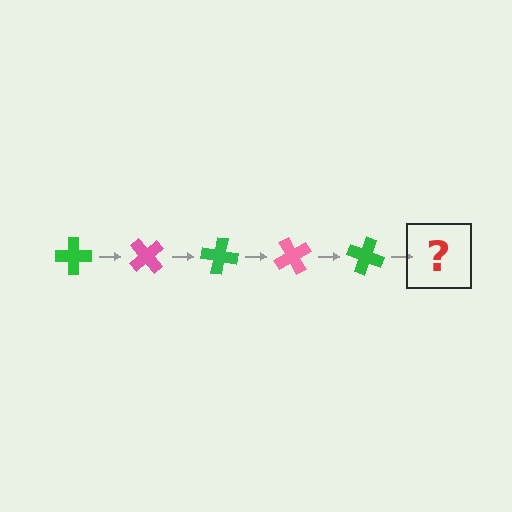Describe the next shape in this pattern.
It should be a pink cross, rotated 250 degrees from the start.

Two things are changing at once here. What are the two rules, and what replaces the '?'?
The two rules are that it rotates 50 degrees each step and the color cycles through green and pink. The '?' should be a pink cross, rotated 250 degrees from the start.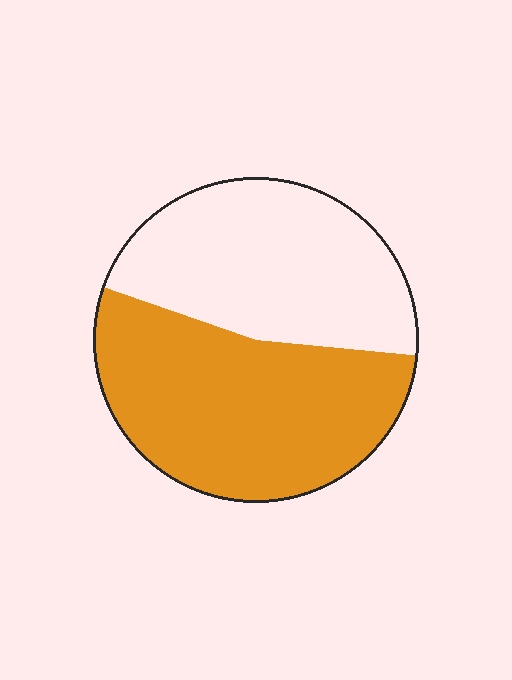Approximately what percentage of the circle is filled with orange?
Approximately 55%.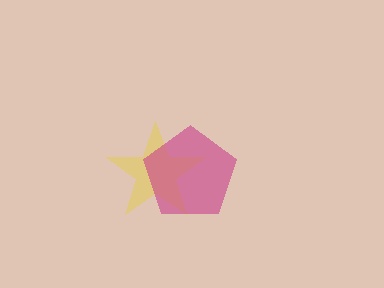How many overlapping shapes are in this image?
There are 2 overlapping shapes in the image.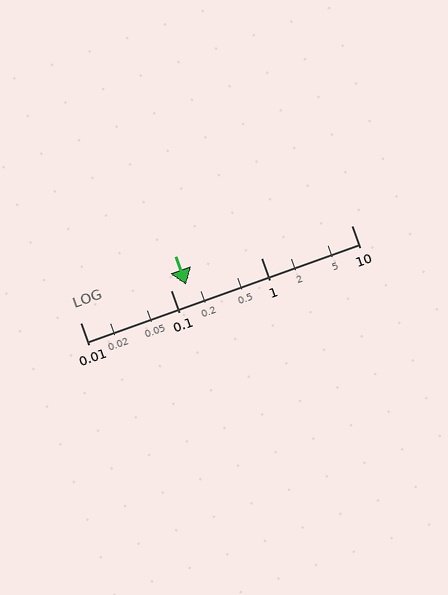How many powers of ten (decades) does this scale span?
The scale spans 3 decades, from 0.01 to 10.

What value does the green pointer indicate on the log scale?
The pointer indicates approximately 0.15.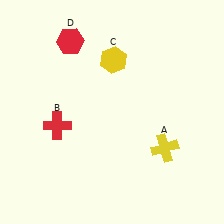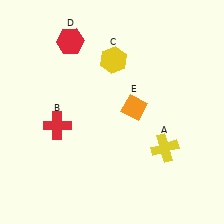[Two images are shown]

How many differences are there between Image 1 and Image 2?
There is 1 difference between the two images.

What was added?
An orange diamond (E) was added in Image 2.